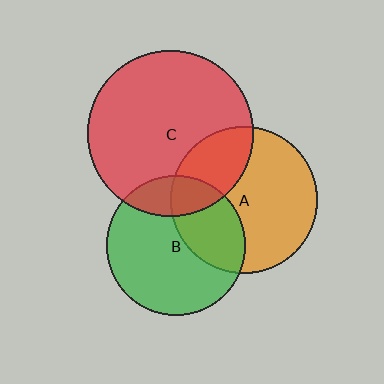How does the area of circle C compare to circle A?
Approximately 1.3 times.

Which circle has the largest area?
Circle C (red).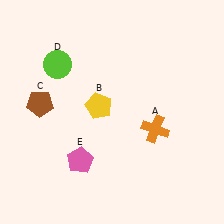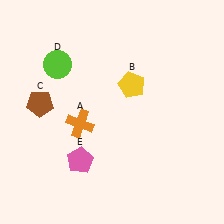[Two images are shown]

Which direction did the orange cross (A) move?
The orange cross (A) moved left.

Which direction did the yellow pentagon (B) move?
The yellow pentagon (B) moved right.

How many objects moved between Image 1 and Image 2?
2 objects moved between the two images.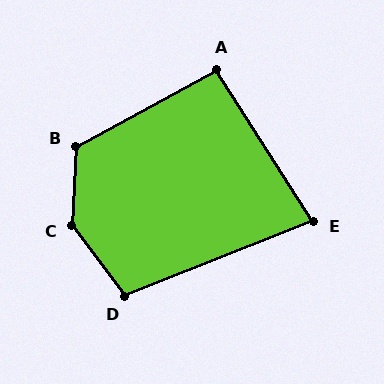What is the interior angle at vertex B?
Approximately 121 degrees (obtuse).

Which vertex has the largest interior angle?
C, at approximately 141 degrees.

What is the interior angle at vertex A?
Approximately 94 degrees (approximately right).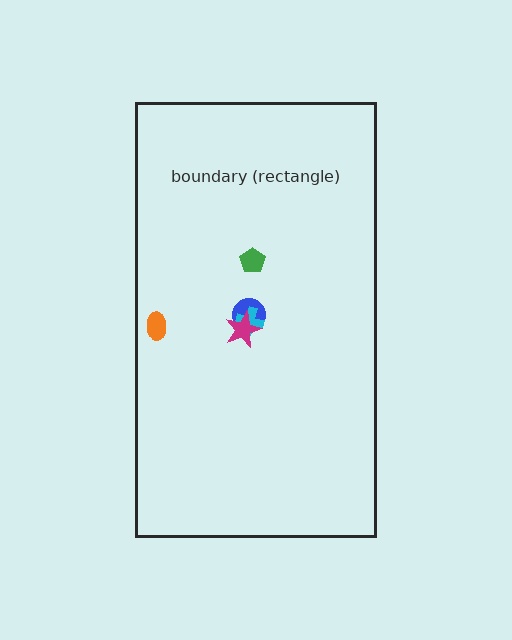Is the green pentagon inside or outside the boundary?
Inside.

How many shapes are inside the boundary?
5 inside, 0 outside.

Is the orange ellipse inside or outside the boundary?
Inside.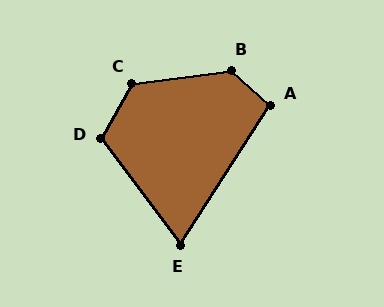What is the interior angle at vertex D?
Approximately 114 degrees (obtuse).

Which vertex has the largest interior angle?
B, at approximately 130 degrees.